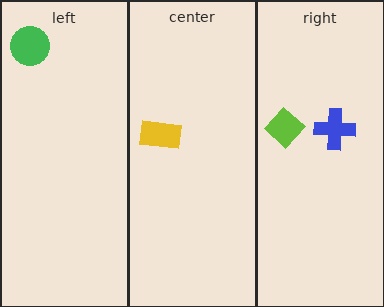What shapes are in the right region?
The lime diamond, the blue cross.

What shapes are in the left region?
The green circle.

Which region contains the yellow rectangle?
The center region.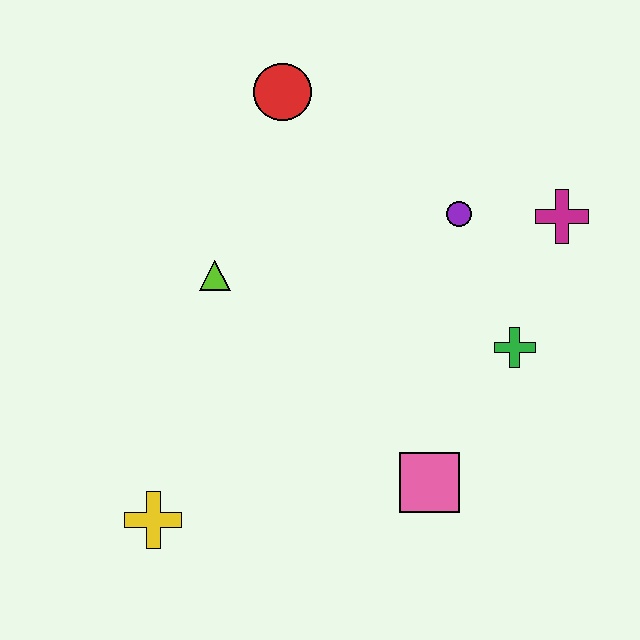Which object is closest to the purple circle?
The magenta cross is closest to the purple circle.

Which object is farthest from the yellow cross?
The magenta cross is farthest from the yellow cross.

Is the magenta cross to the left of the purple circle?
No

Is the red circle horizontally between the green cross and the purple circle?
No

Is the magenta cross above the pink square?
Yes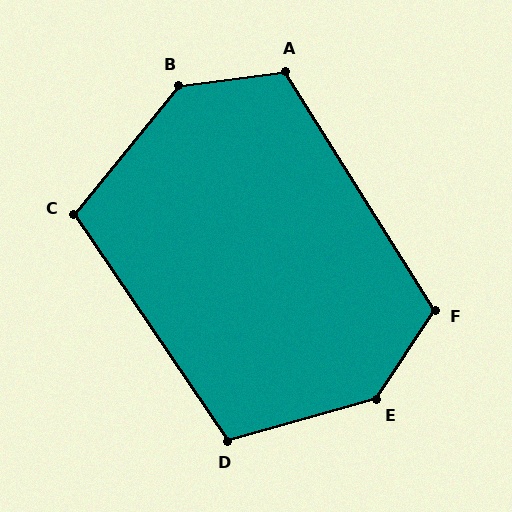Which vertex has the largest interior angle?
E, at approximately 139 degrees.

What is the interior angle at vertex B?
Approximately 137 degrees (obtuse).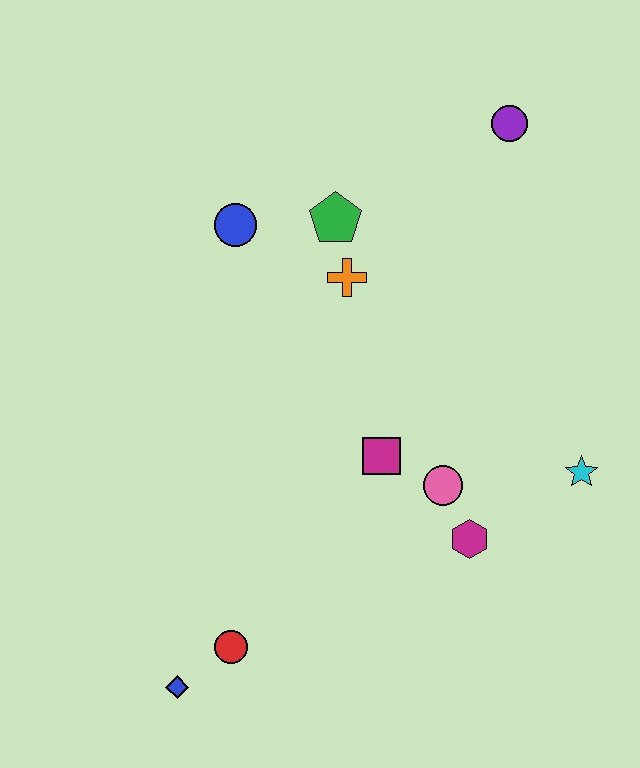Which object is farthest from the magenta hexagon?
The purple circle is farthest from the magenta hexagon.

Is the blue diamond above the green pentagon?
No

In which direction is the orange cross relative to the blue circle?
The orange cross is to the right of the blue circle.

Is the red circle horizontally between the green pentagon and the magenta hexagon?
No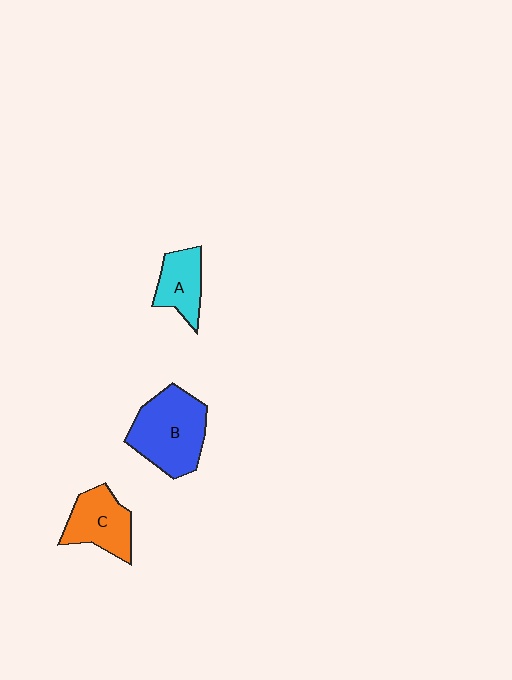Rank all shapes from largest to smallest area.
From largest to smallest: B (blue), C (orange), A (cyan).